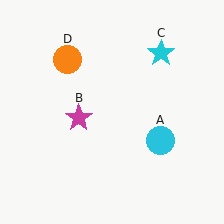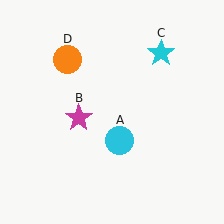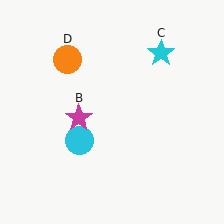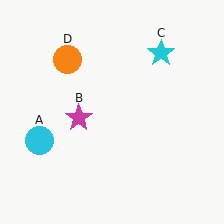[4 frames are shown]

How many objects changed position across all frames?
1 object changed position: cyan circle (object A).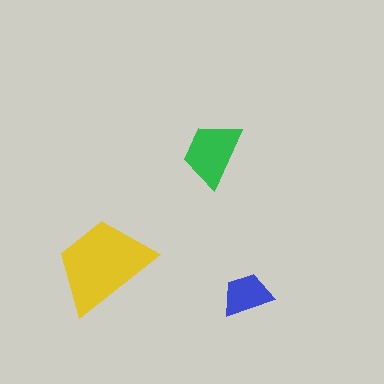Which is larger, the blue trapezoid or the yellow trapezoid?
The yellow one.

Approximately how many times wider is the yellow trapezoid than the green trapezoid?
About 1.5 times wider.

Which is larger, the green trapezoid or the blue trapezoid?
The green one.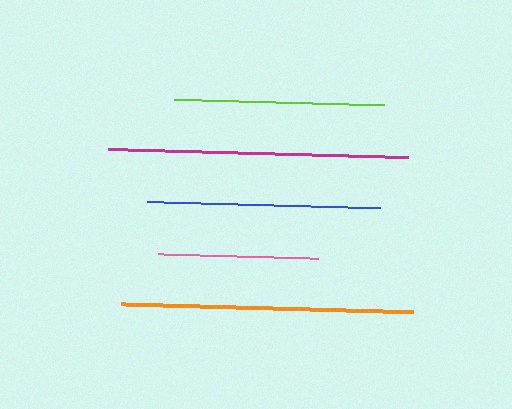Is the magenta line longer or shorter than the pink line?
The magenta line is longer than the pink line.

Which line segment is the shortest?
The pink line is the shortest at approximately 160 pixels.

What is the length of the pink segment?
The pink segment is approximately 160 pixels long.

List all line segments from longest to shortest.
From longest to shortest: magenta, orange, blue, lime, pink.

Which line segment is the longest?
The magenta line is the longest at approximately 300 pixels.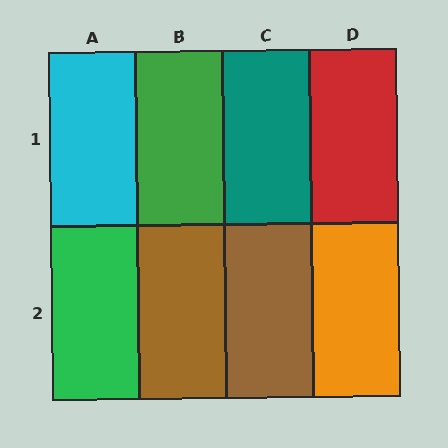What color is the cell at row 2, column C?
Brown.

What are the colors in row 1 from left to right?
Cyan, green, teal, red.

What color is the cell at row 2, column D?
Orange.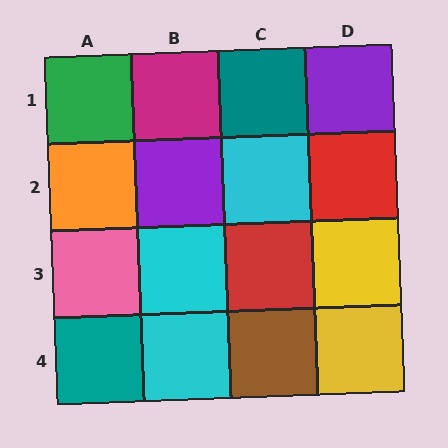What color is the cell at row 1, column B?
Magenta.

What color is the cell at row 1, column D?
Purple.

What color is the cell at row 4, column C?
Brown.